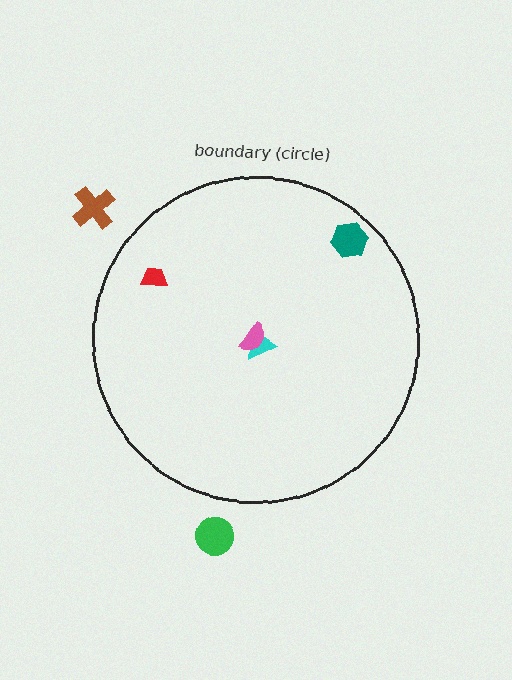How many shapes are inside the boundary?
4 inside, 2 outside.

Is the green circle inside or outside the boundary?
Outside.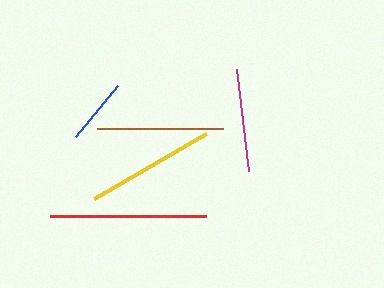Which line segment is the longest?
The red line is the longest at approximately 156 pixels.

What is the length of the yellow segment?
The yellow segment is approximately 130 pixels long.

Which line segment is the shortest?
The blue line is the shortest at approximately 66 pixels.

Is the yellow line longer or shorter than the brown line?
The yellow line is longer than the brown line.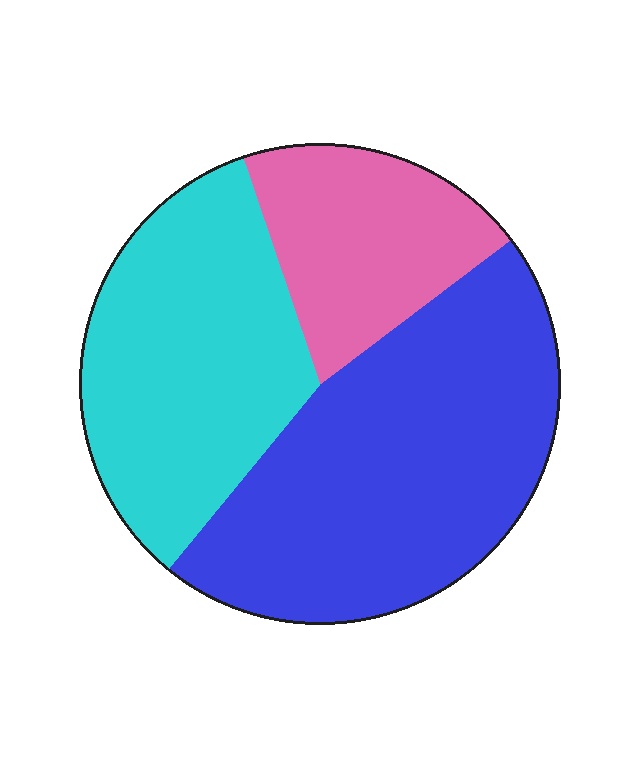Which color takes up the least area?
Pink, at roughly 20%.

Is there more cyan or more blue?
Blue.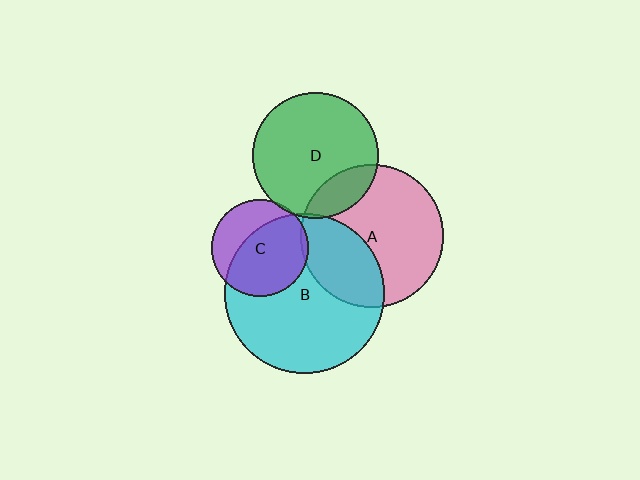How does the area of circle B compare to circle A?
Approximately 1.2 times.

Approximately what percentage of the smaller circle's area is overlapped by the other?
Approximately 5%.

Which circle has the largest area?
Circle B (cyan).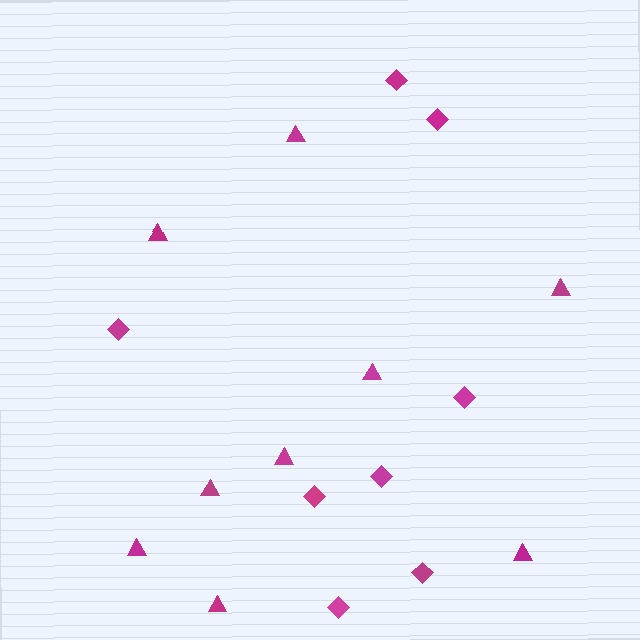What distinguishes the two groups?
There are 2 groups: one group of triangles (9) and one group of diamonds (8).